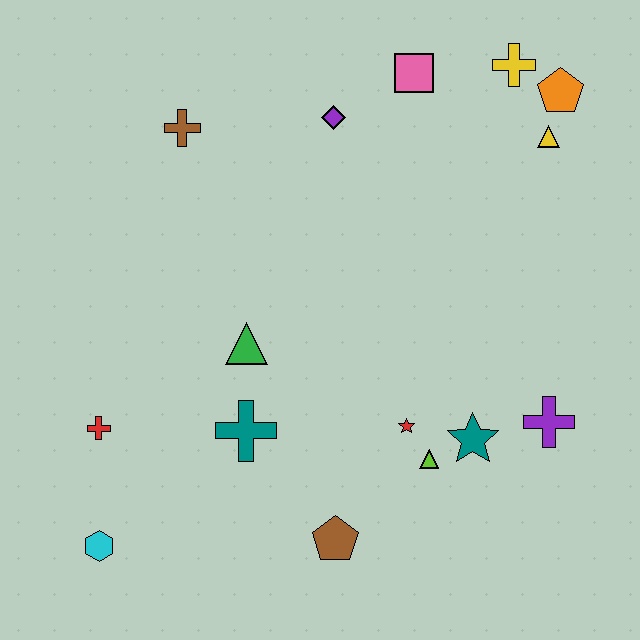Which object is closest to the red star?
The lime triangle is closest to the red star.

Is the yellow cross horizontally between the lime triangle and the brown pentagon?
No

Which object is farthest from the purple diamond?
The cyan hexagon is farthest from the purple diamond.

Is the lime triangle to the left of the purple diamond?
No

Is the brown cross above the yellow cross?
No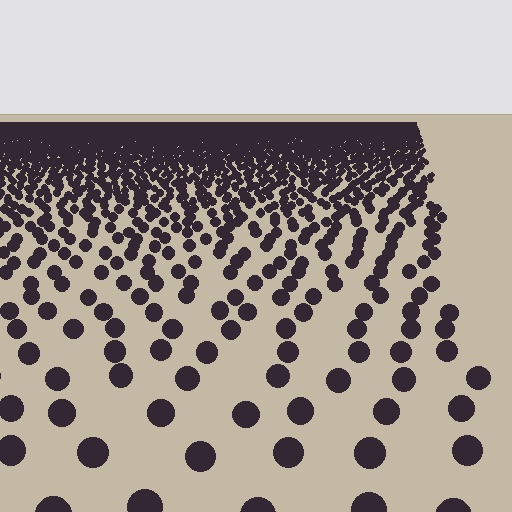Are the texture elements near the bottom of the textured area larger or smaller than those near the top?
Larger. Near the bottom, elements are closer to the viewer and appear at a bigger on-screen size.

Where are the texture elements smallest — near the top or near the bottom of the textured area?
Near the top.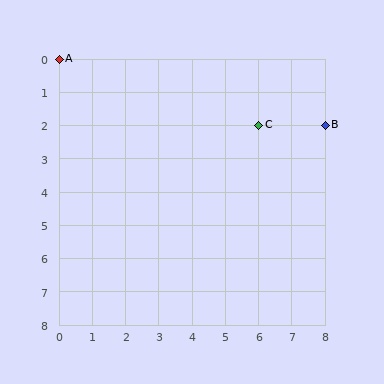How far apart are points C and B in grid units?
Points C and B are 2 columns apart.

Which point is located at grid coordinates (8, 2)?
Point B is at (8, 2).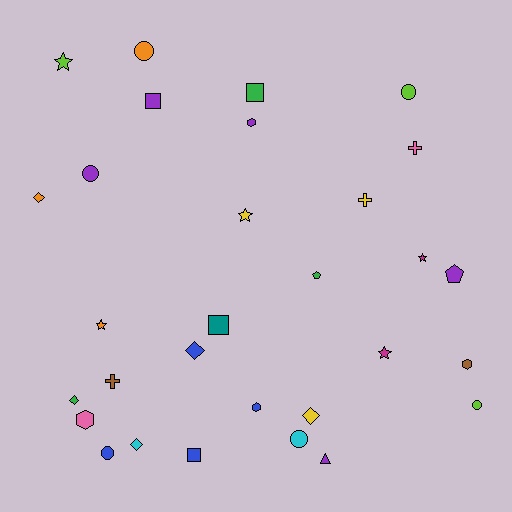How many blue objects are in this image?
There are 4 blue objects.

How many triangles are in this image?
There is 1 triangle.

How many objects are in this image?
There are 30 objects.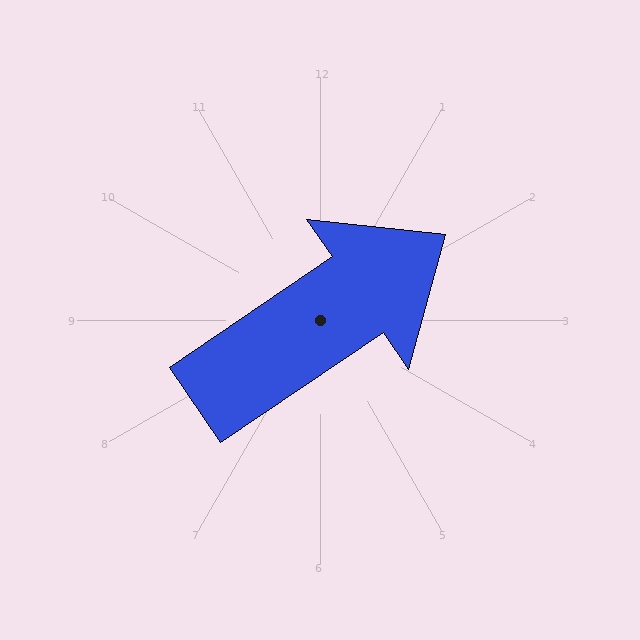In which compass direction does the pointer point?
Northeast.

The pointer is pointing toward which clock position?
Roughly 2 o'clock.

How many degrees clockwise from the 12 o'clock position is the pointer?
Approximately 56 degrees.